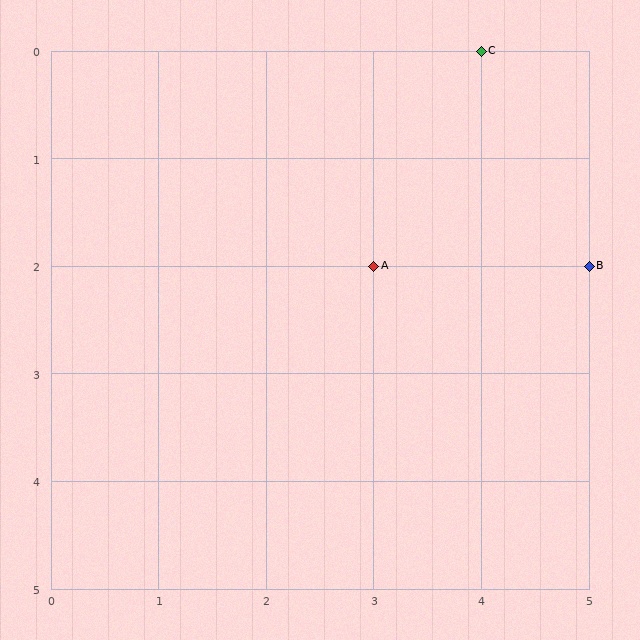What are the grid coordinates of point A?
Point A is at grid coordinates (3, 2).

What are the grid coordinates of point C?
Point C is at grid coordinates (4, 0).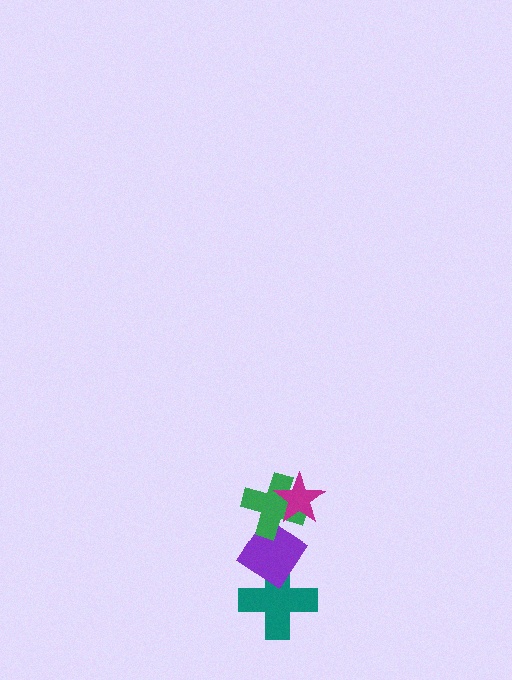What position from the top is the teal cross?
The teal cross is 4th from the top.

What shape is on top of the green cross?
The magenta star is on top of the green cross.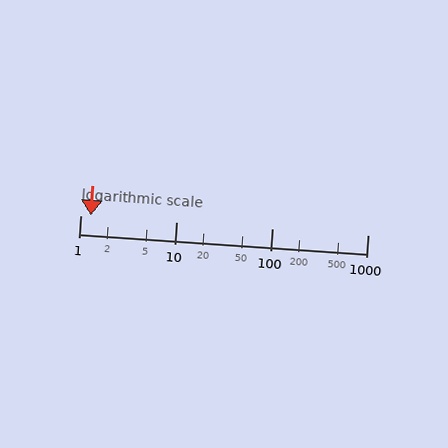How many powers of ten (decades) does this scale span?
The scale spans 3 decades, from 1 to 1000.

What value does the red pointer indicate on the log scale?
The pointer indicates approximately 1.3.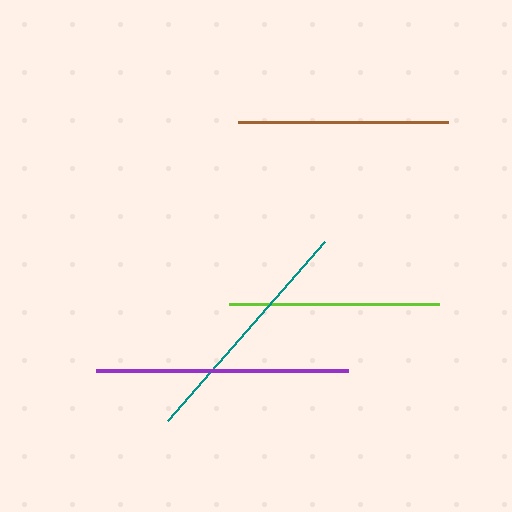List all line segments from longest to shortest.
From longest to shortest: purple, teal, lime, brown.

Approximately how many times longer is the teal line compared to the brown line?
The teal line is approximately 1.1 times the length of the brown line.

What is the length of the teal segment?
The teal segment is approximately 238 pixels long.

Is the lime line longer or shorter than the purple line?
The purple line is longer than the lime line.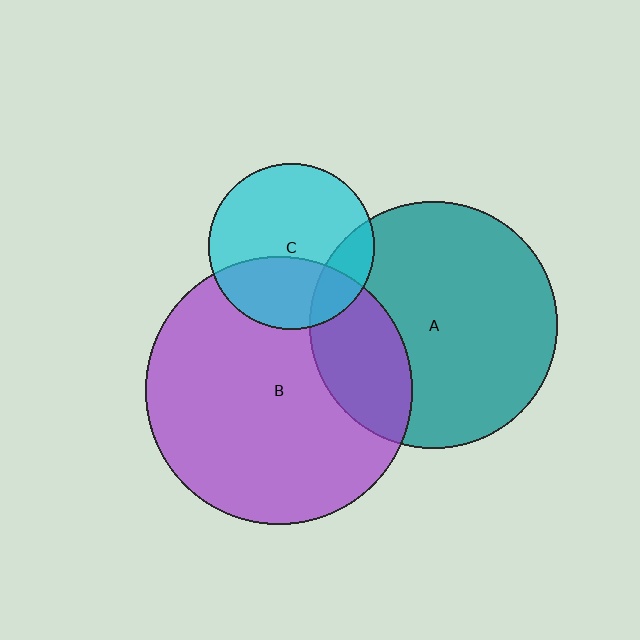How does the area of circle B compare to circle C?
Approximately 2.6 times.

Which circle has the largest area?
Circle B (purple).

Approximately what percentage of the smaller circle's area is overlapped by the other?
Approximately 25%.